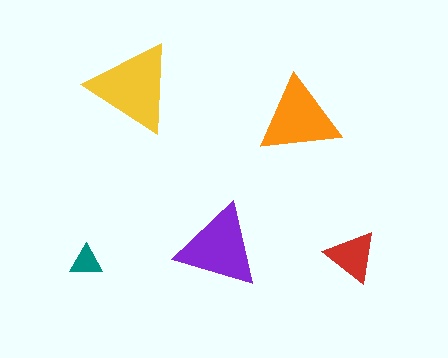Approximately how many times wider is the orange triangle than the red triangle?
About 1.5 times wider.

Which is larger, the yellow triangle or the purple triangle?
The yellow one.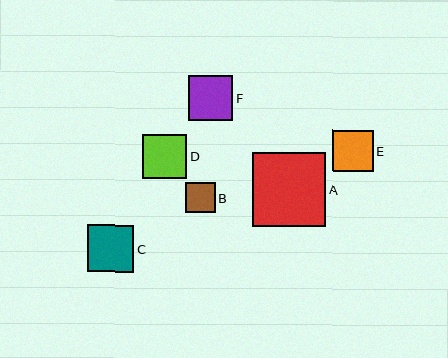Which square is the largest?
Square A is the largest with a size of approximately 73 pixels.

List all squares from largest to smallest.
From largest to smallest: A, C, F, D, E, B.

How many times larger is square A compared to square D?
Square A is approximately 1.7 times the size of square D.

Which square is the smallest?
Square B is the smallest with a size of approximately 30 pixels.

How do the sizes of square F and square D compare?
Square F and square D are approximately the same size.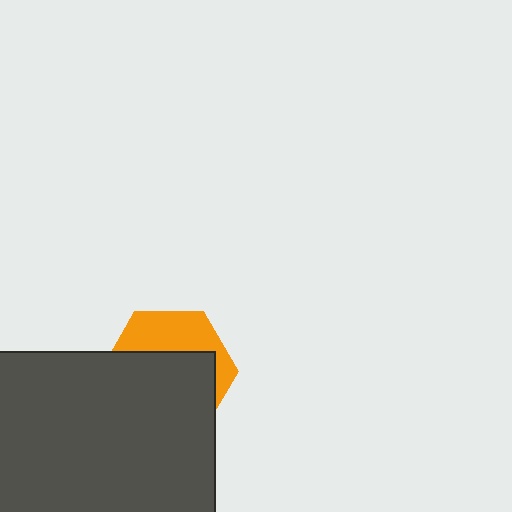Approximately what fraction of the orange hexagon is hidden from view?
Roughly 64% of the orange hexagon is hidden behind the dark gray square.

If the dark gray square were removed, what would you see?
You would see the complete orange hexagon.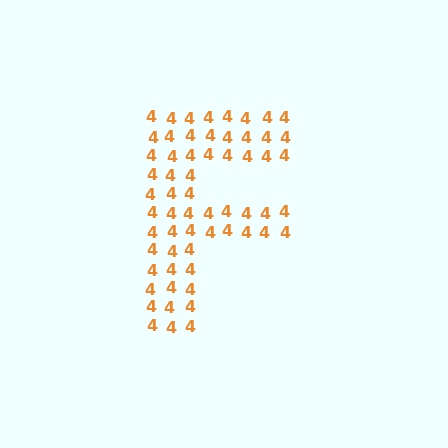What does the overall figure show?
The overall figure shows the letter F.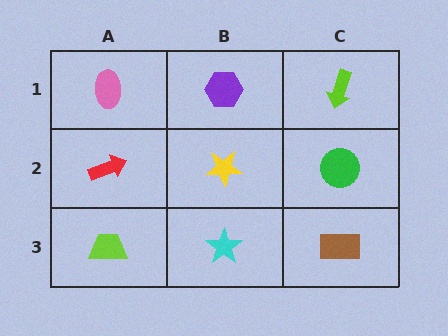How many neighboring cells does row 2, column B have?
4.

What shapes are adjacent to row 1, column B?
A yellow star (row 2, column B), a pink ellipse (row 1, column A), a lime arrow (row 1, column C).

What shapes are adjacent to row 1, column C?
A green circle (row 2, column C), a purple hexagon (row 1, column B).